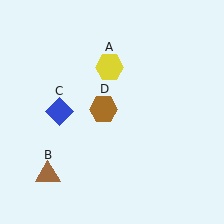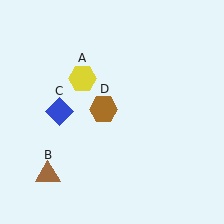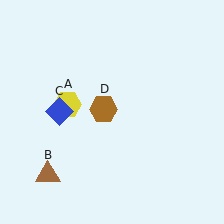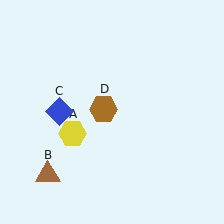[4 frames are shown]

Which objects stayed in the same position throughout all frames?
Brown triangle (object B) and blue diamond (object C) and brown hexagon (object D) remained stationary.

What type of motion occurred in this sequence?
The yellow hexagon (object A) rotated counterclockwise around the center of the scene.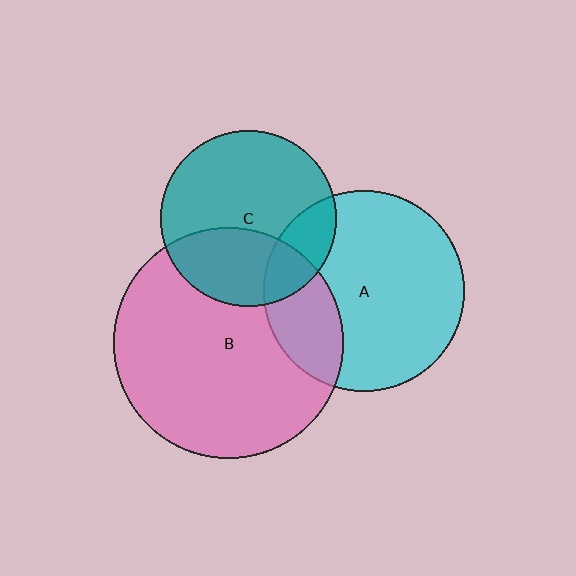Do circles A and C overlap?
Yes.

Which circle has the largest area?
Circle B (pink).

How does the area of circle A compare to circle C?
Approximately 1.3 times.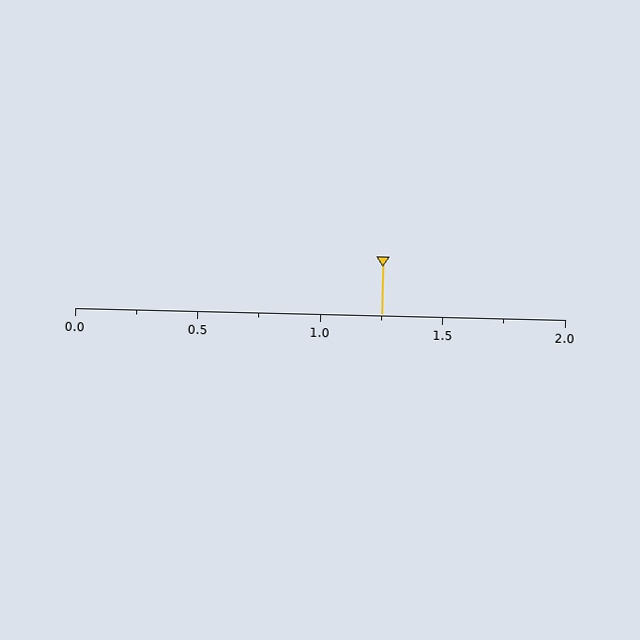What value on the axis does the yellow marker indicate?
The marker indicates approximately 1.25.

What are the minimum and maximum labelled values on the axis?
The axis runs from 0.0 to 2.0.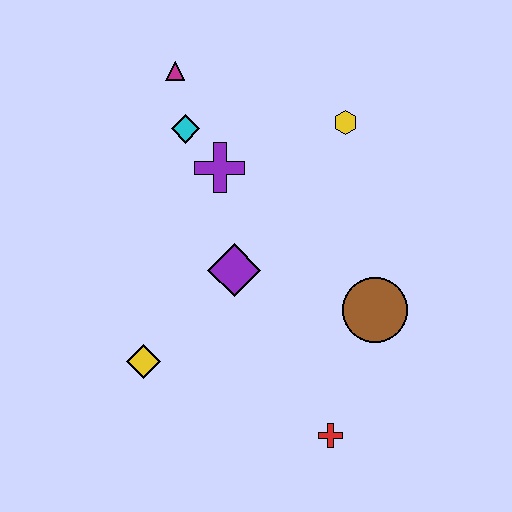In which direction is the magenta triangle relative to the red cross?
The magenta triangle is above the red cross.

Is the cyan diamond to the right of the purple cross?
No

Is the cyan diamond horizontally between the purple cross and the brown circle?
No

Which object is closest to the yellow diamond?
The purple diamond is closest to the yellow diamond.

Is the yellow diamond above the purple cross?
No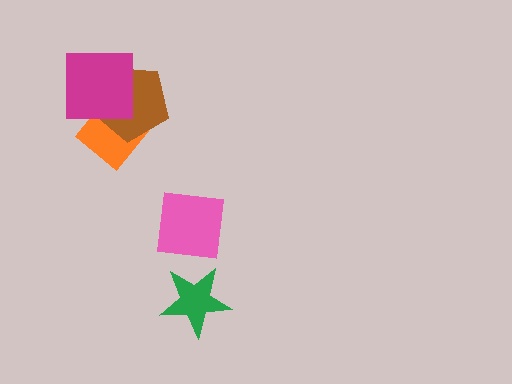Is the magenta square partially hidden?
No, no other shape covers it.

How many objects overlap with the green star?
0 objects overlap with the green star.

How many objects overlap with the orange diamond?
2 objects overlap with the orange diamond.